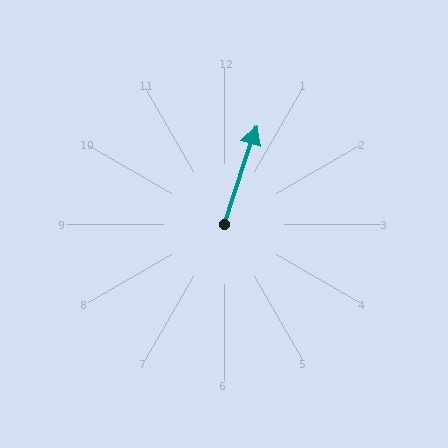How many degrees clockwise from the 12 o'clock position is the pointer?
Approximately 18 degrees.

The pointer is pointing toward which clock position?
Roughly 1 o'clock.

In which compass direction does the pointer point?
North.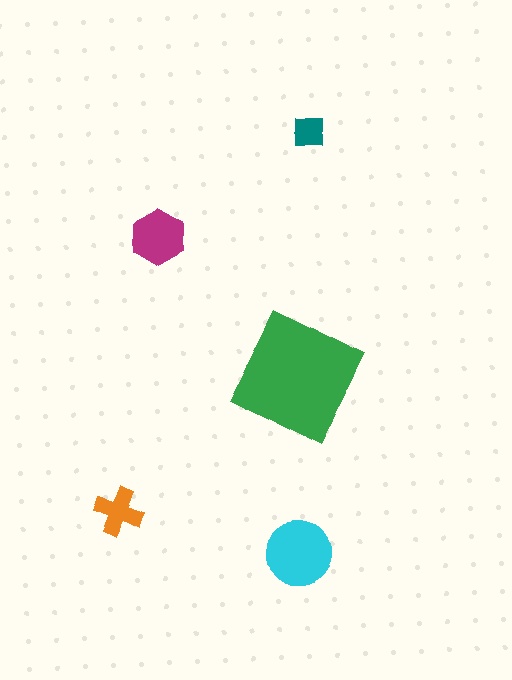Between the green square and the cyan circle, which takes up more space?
The green square.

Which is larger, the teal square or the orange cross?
The orange cross.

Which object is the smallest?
The teal square.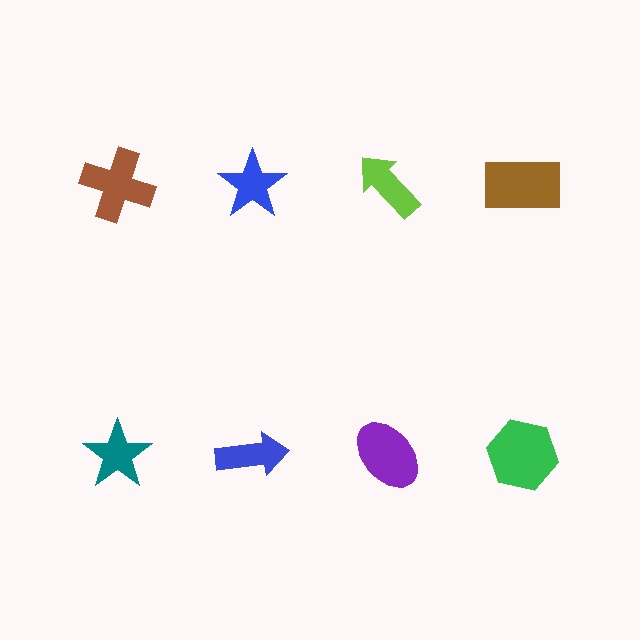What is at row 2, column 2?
A blue arrow.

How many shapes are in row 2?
4 shapes.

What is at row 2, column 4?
A green hexagon.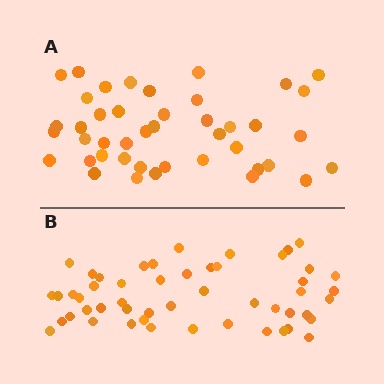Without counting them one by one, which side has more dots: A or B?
Region B (the bottom region) has more dots.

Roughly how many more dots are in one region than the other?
Region B has roughly 8 or so more dots than region A.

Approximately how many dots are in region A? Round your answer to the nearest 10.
About 40 dots. (The exact count is 43, which rounds to 40.)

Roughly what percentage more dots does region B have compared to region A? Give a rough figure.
About 20% more.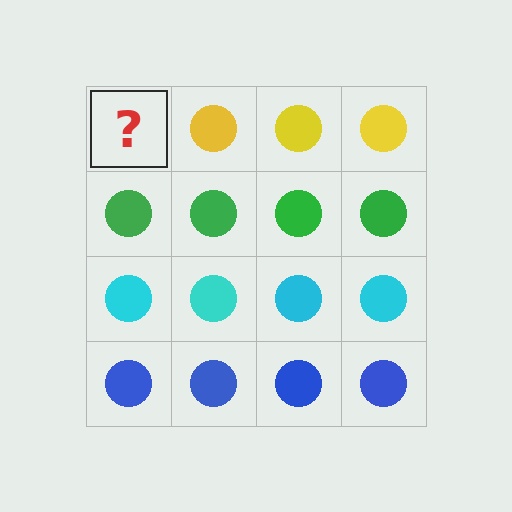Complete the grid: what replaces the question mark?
The question mark should be replaced with a yellow circle.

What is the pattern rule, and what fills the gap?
The rule is that each row has a consistent color. The gap should be filled with a yellow circle.